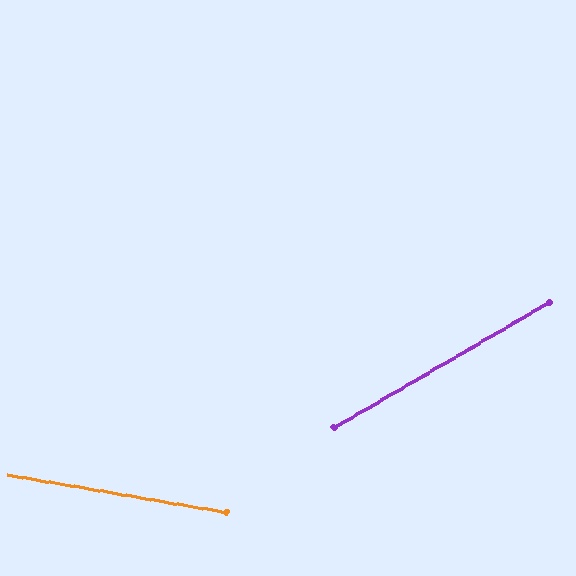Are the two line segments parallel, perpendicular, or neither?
Neither parallel nor perpendicular — they differ by about 40°.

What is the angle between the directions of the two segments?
Approximately 40 degrees.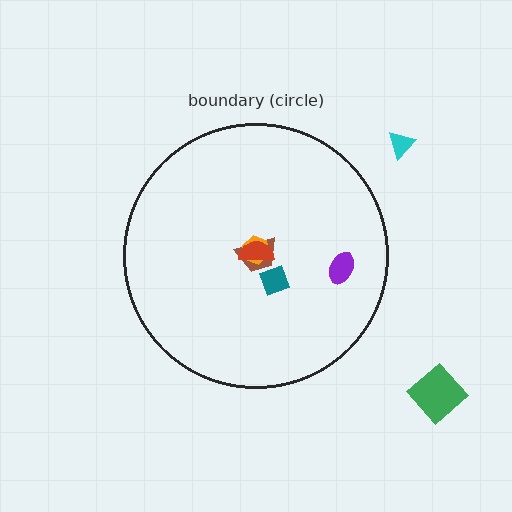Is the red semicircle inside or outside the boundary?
Inside.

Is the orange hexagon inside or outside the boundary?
Inside.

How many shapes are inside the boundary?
5 inside, 2 outside.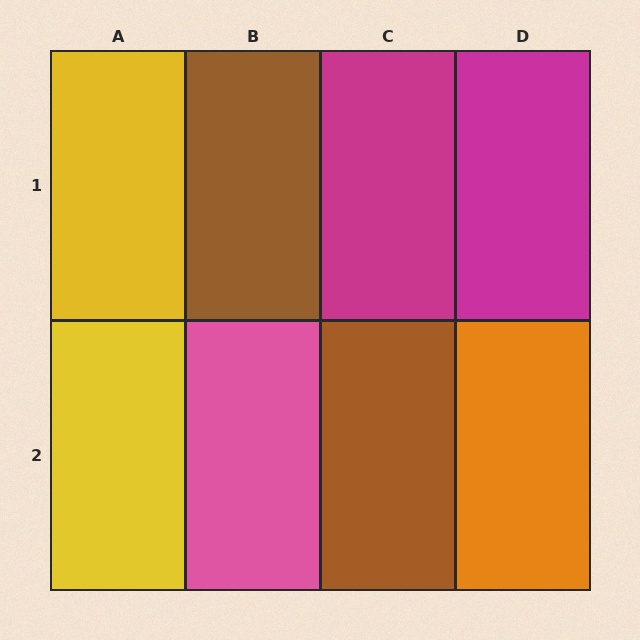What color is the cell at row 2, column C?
Brown.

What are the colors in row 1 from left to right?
Yellow, brown, magenta, magenta.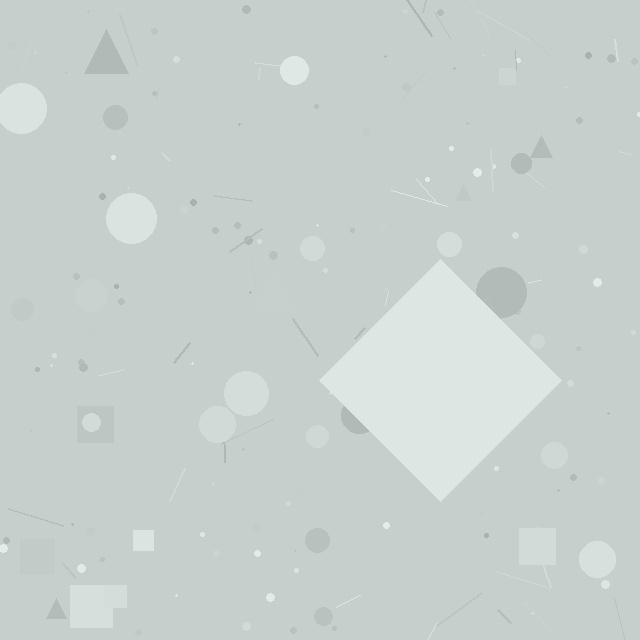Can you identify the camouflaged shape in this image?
The camouflaged shape is a diamond.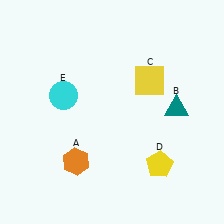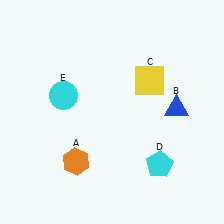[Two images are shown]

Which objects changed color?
B changed from teal to blue. D changed from yellow to cyan.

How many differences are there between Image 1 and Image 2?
There are 2 differences between the two images.